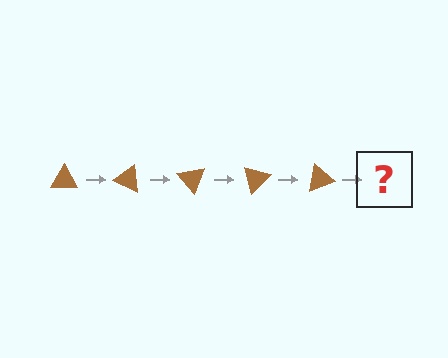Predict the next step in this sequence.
The next step is a brown triangle rotated 125 degrees.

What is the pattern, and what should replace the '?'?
The pattern is that the triangle rotates 25 degrees each step. The '?' should be a brown triangle rotated 125 degrees.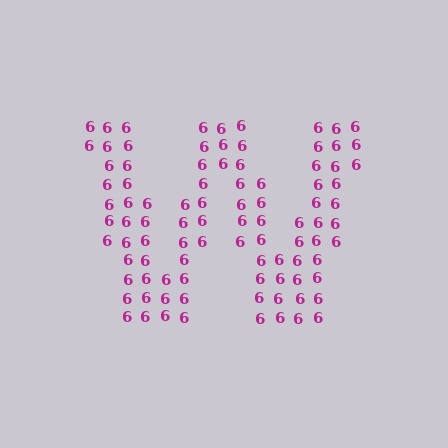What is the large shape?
The large shape is the letter W.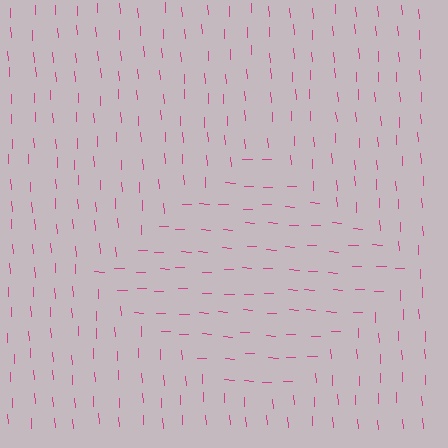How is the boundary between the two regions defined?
The boundary is defined purely by a change in line orientation (approximately 84 degrees difference). All lines are the same color and thickness.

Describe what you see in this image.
The image is filled with small magenta line segments. A diamond region in the image has lines oriented differently from the surrounding lines, creating a visible texture boundary.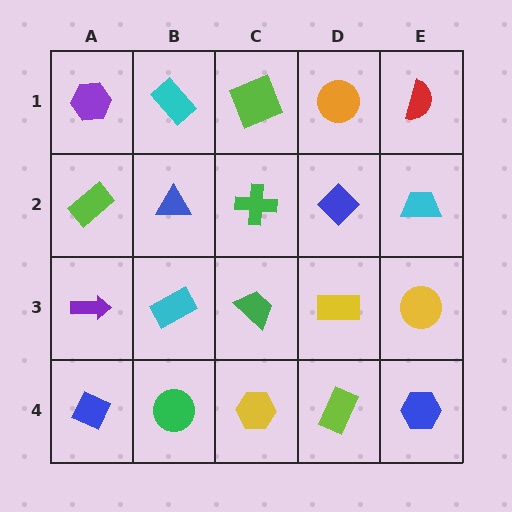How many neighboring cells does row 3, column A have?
3.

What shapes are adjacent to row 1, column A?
A lime rectangle (row 2, column A), a cyan rectangle (row 1, column B).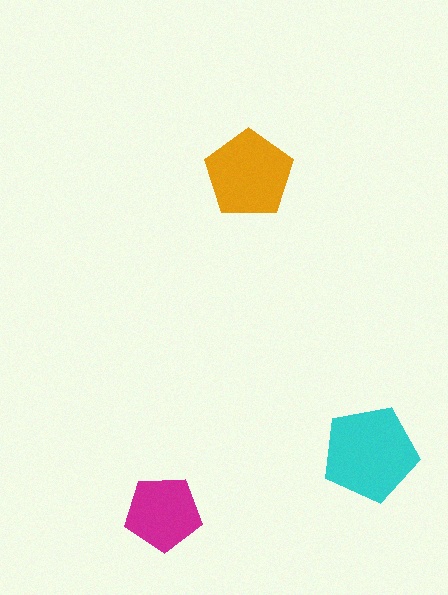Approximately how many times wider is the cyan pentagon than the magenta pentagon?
About 1.5 times wider.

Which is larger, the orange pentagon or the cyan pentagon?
The cyan one.